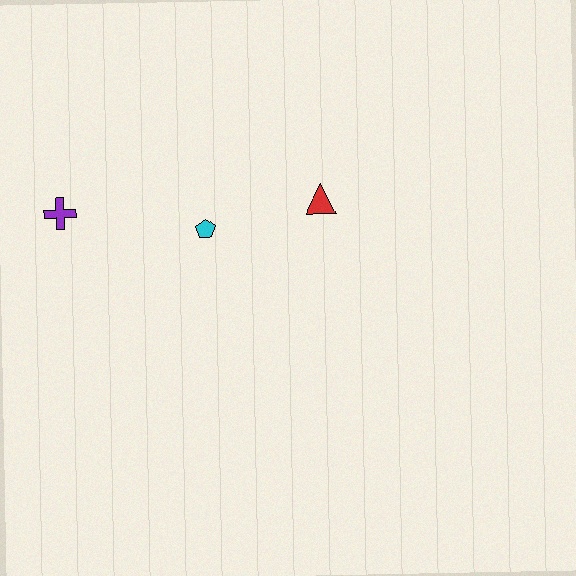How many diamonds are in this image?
There are no diamonds.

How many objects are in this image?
There are 3 objects.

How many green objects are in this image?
There are no green objects.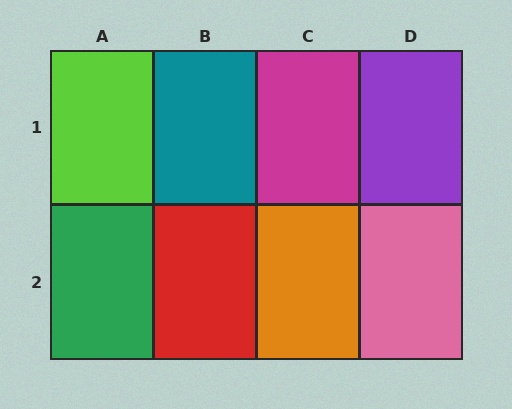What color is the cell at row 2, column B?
Red.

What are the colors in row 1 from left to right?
Lime, teal, magenta, purple.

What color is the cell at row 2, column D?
Pink.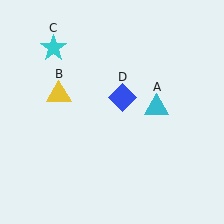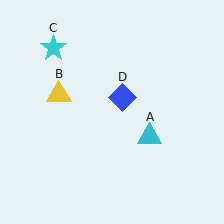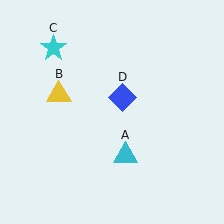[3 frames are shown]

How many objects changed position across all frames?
1 object changed position: cyan triangle (object A).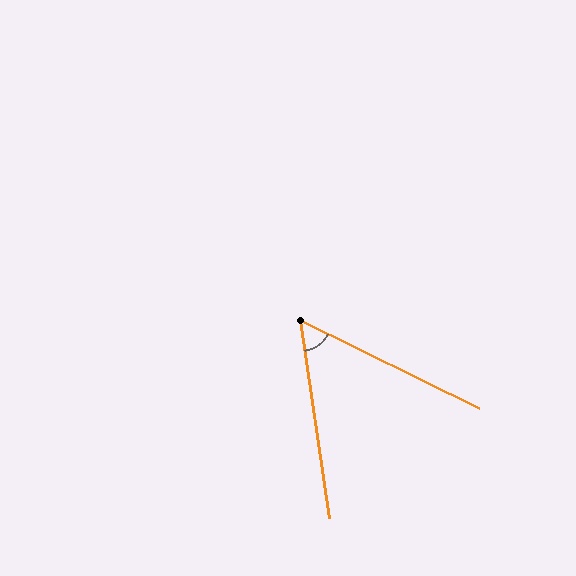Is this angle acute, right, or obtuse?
It is acute.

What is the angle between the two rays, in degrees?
Approximately 56 degrees.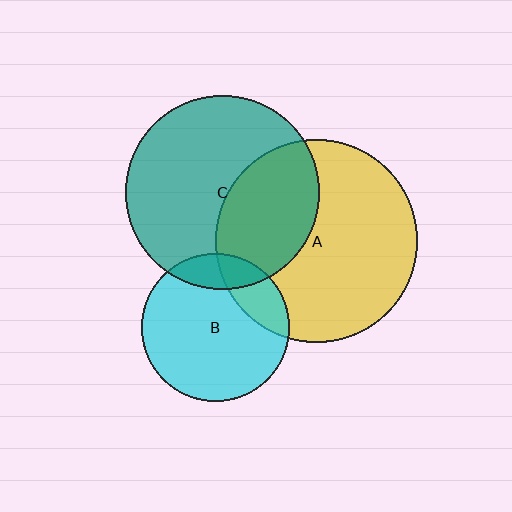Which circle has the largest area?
Circle A (yellow).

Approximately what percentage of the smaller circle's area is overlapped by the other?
Approximately 35%.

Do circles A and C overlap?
Yes.